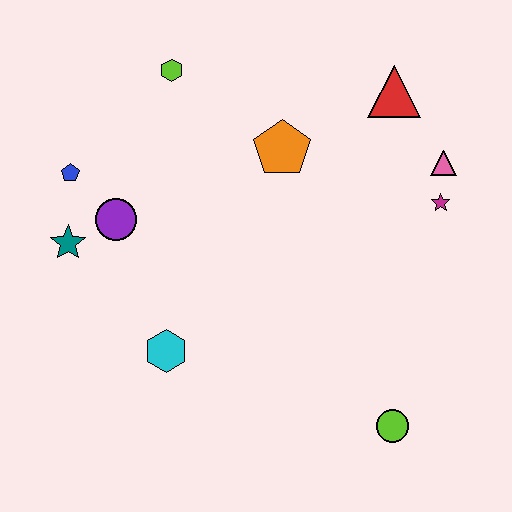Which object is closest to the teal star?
The purple circle is closest to the teal star.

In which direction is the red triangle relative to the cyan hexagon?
The red triangle is above the cyan hexagon.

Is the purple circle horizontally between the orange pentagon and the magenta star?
No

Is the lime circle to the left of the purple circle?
No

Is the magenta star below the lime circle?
No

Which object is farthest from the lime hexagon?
The lime circle is farthest from the lime hexagon.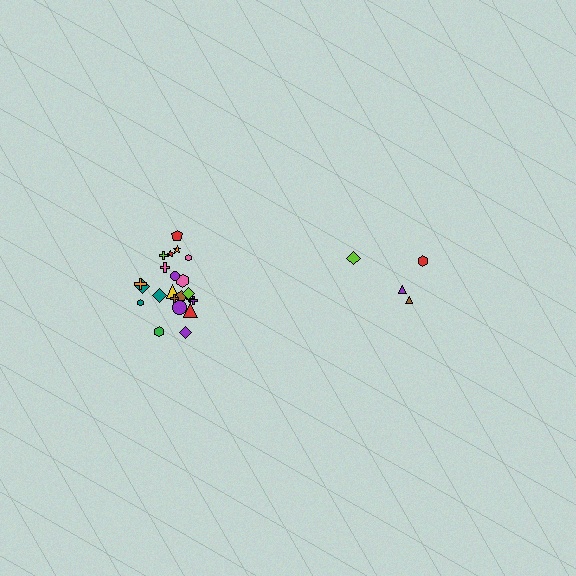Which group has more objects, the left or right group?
The left group.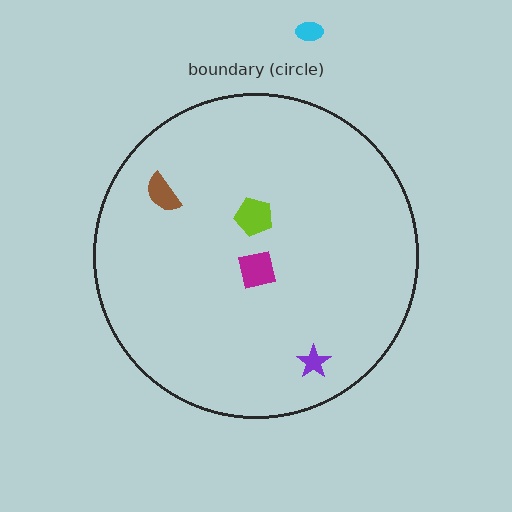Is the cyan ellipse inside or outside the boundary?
Outside.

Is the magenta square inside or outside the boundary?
Inside.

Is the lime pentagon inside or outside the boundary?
Inside.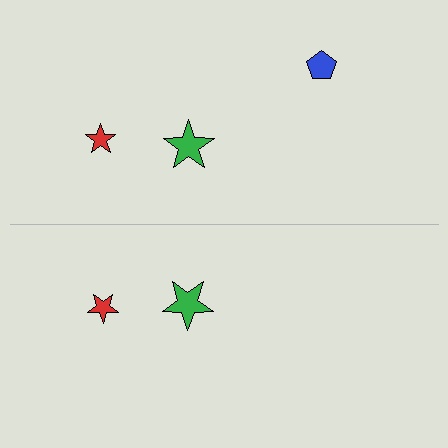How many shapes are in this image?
There are 5 shapes in this image.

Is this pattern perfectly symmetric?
No, the pattern is not perfectly symmetric. A blue pentagon is missing from the bottom side.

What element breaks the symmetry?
A blue pentagon is missing from the bottom side.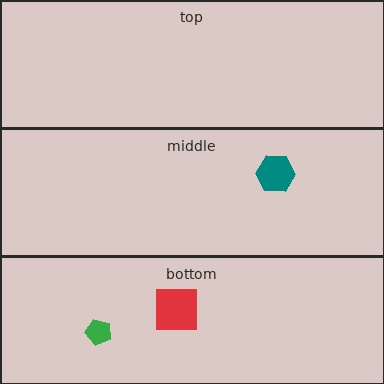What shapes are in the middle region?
The teal hexagon.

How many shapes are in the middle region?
1.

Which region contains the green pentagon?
The bottom region.